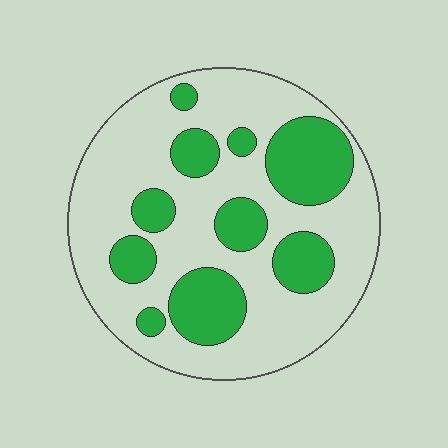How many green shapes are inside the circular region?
10.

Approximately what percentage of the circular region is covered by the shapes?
Approximately 30%.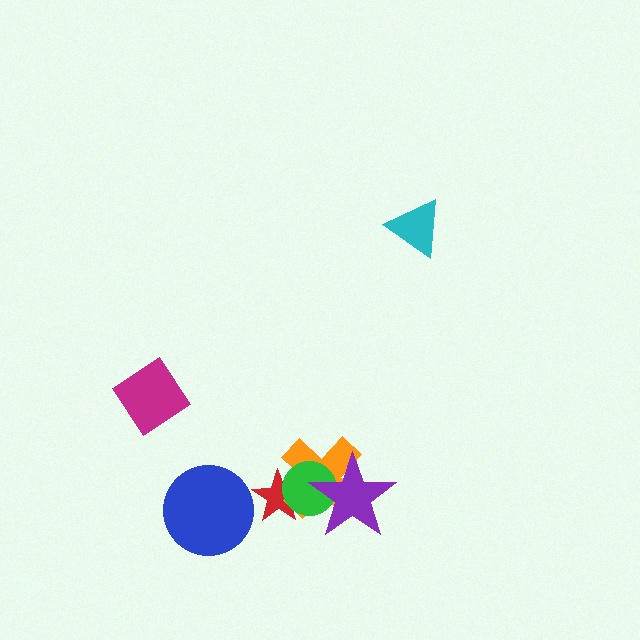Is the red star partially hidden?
Yes, it is partially covered by another shape.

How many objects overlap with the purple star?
2 objects overlap with the purple star.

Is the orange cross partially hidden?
Yes, it is partially covered by another shape.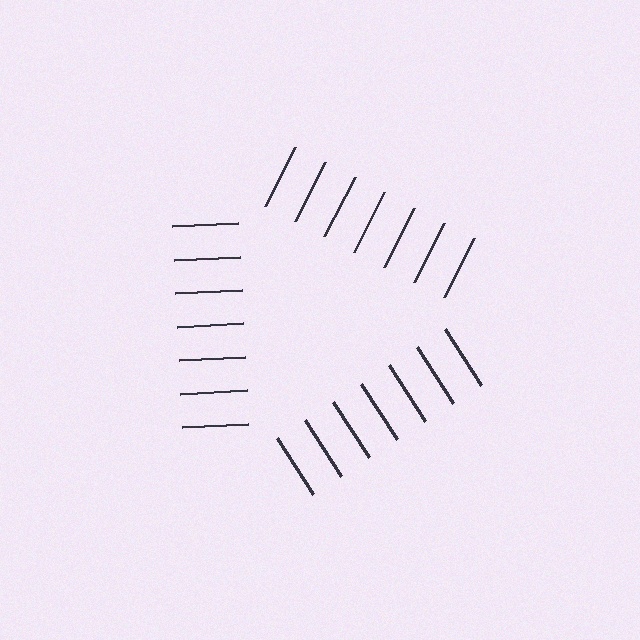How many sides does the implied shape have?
3 sides — the line-ends trace a triangle.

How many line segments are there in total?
21 — 7 along each of the 3 edges.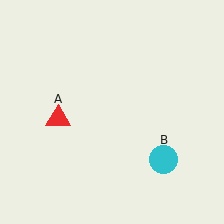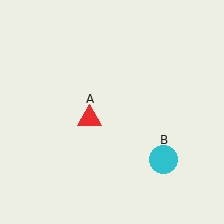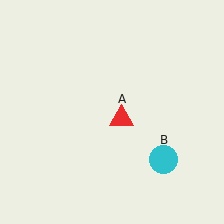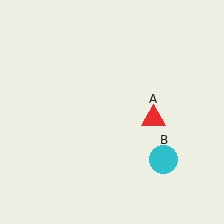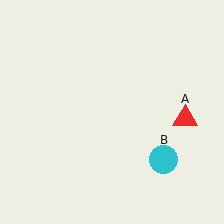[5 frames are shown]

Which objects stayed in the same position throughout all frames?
Cyan circle (object B) remained stationary.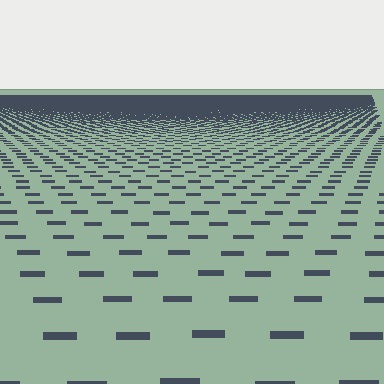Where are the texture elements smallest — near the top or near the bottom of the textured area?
Near the top.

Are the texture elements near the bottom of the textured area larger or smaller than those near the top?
Larger. Near the bottom, elements are closer to the viewer and appear at a bigger on-screen size.